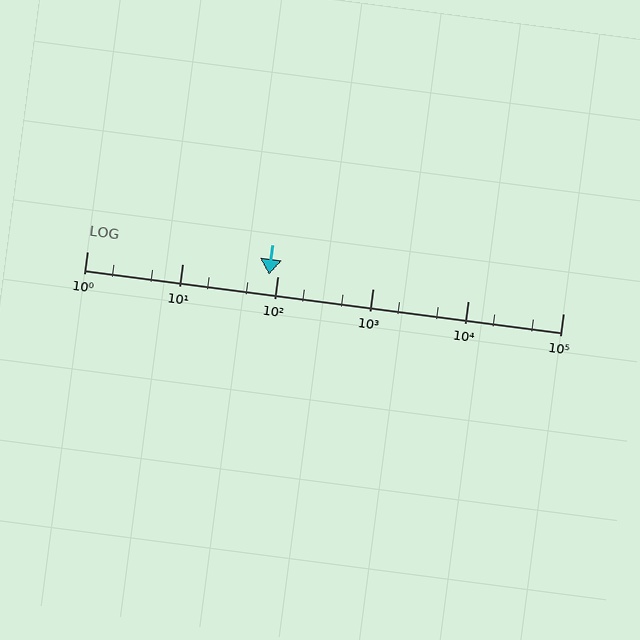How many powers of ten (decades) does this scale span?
The scale spans 5 decades, from 1 to 100000.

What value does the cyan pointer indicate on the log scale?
The pointer indicates approximately 82.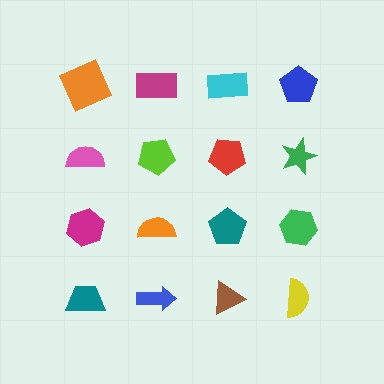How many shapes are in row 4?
4 shapes.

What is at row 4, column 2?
A blue arrow.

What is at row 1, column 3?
A cyan rectangle.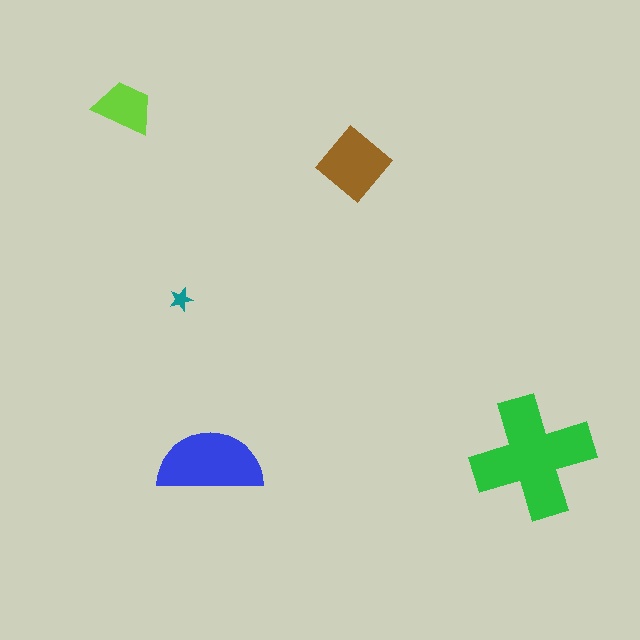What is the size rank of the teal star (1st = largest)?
5th.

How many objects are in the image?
There are 5 objects in the image.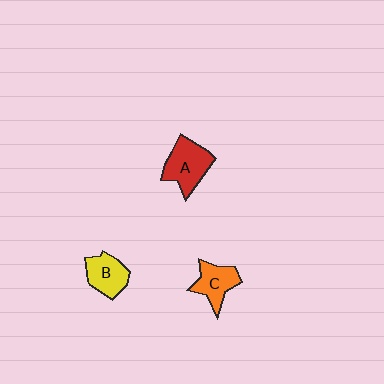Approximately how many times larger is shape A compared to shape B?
Approximately 1.3 times.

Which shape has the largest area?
Shape A (red).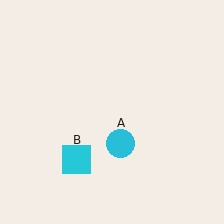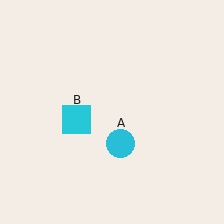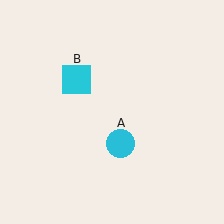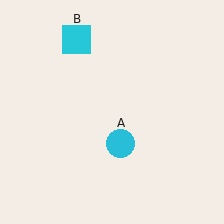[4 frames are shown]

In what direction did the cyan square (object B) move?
The cyan square (object B) moved up.